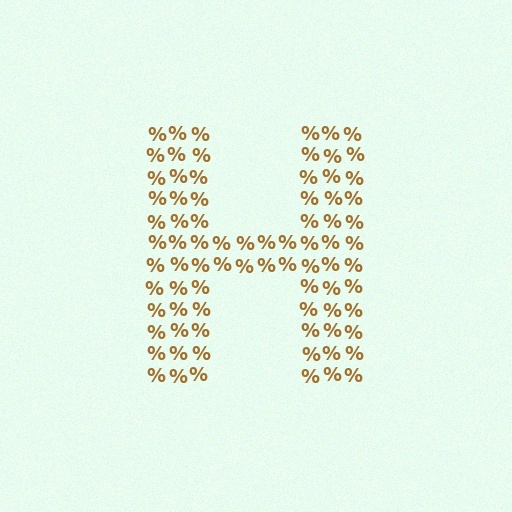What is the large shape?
The large shape is the letter H.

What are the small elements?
The small elements are percent signs.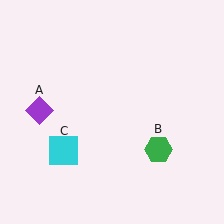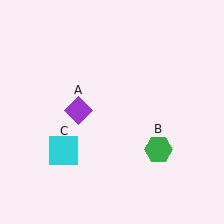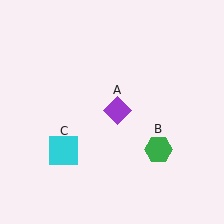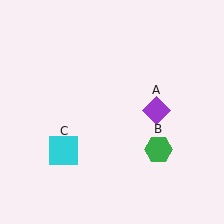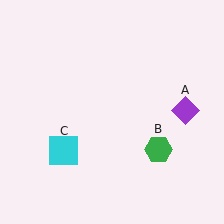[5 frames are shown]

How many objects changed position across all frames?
1 object changed position: purple diamond (object A).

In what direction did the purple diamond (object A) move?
The purple diamond (object A) moved right.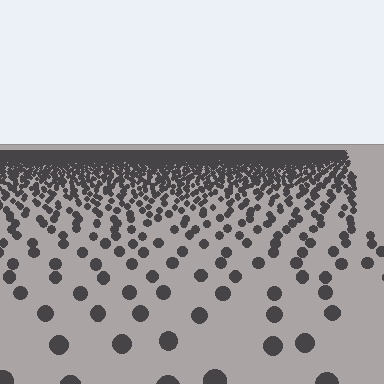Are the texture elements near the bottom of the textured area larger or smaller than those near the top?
Larger. Near the bottom, elements are closer to the viewer and appear at a bigger on-screen size.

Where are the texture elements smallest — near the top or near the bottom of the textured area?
Near the top.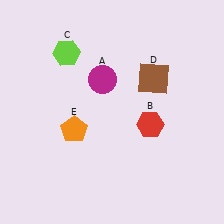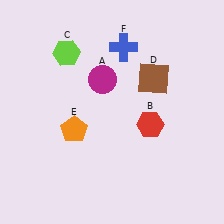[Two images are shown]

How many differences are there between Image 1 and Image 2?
There is 1 difference between the two images.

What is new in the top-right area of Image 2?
A blue cross (F) was added in the top-right area of Image 2.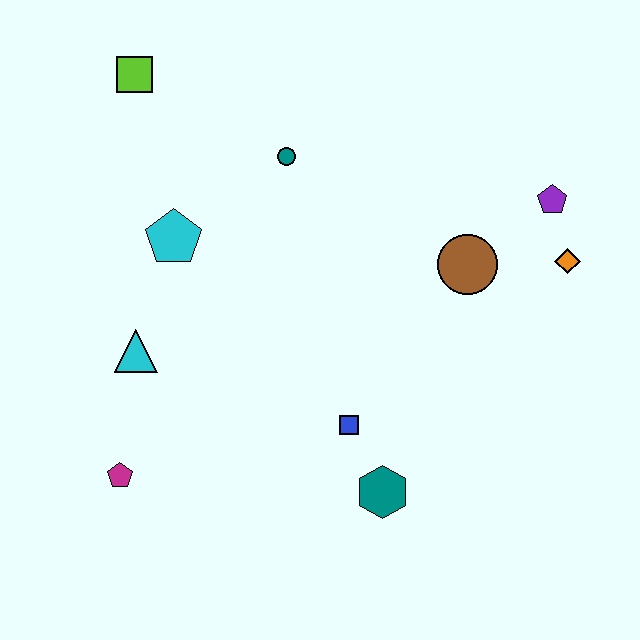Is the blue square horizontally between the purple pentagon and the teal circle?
Yes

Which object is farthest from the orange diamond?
The magenta pentagon is farthest from the orange diamond.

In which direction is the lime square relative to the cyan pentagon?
The lime square is above the cyan pentagon.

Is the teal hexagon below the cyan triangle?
Yes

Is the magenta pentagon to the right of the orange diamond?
No